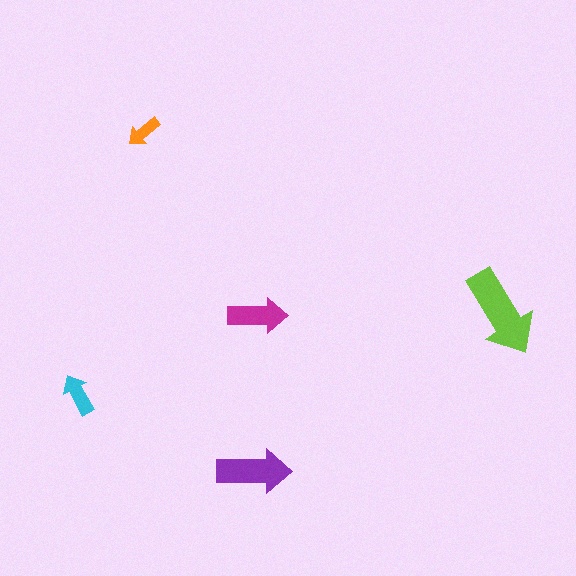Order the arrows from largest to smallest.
the lime one, the purple one, the magenta one, the cyan one, the orange one.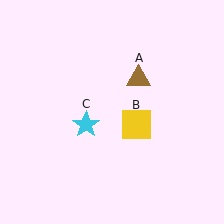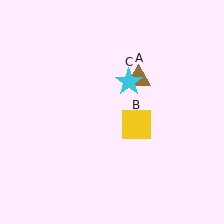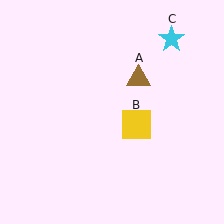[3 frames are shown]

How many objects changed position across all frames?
1 object changed position: cyan star (object C).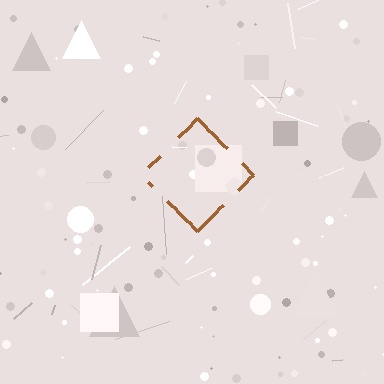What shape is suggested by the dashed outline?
The dashed outline suggests a diamond.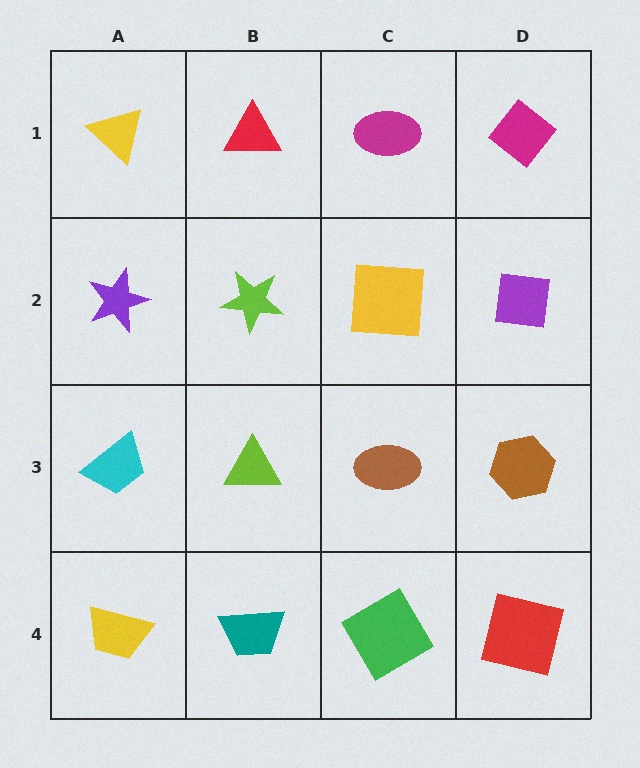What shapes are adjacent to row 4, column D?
A brown hexagon (row 3, column D), a green diamond (row 4, column C).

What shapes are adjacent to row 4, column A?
A cyan trapezoid (row 3, column A), a teal trapezoid (row 4, column B).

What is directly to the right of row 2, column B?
A yellow square.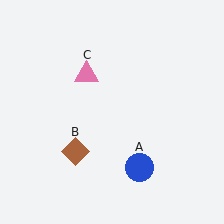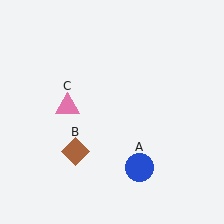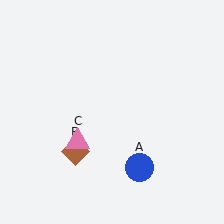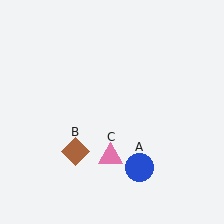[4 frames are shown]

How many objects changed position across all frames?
1 object changed position: pink triangle (object C).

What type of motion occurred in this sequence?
The pink triangle (object C) rotated counterclockwise around the center of the scene.